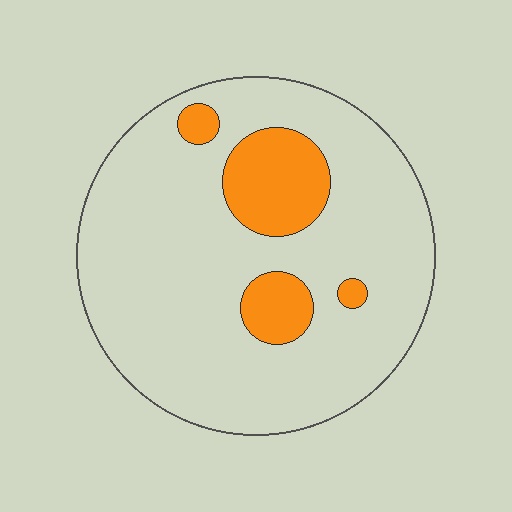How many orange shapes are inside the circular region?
4.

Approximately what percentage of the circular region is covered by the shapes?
Approximately 15%.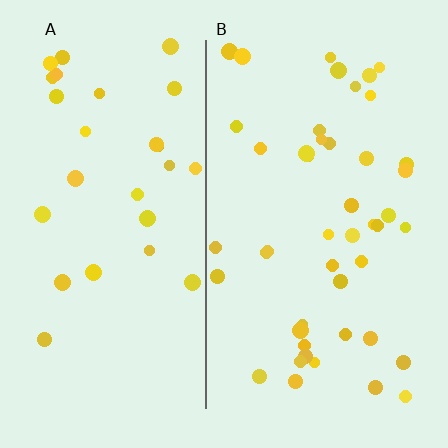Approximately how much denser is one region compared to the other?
Approximately 1.7× — region B over region A.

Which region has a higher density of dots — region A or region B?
B (the right).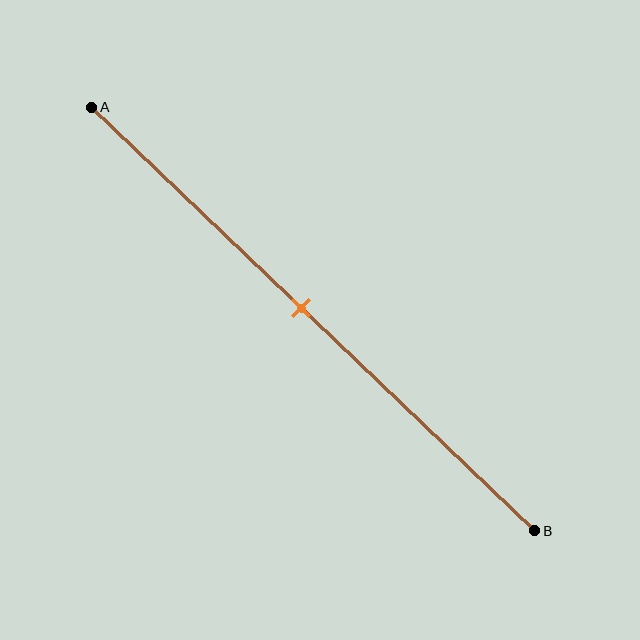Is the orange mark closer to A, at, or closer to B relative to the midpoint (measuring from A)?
The orange mark is approximately at the midpoint of segment AB.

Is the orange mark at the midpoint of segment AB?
Yes, the mark is approximately at the midpoint.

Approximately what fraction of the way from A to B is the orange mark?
The orange mark is approximately 45% of the way from A to B.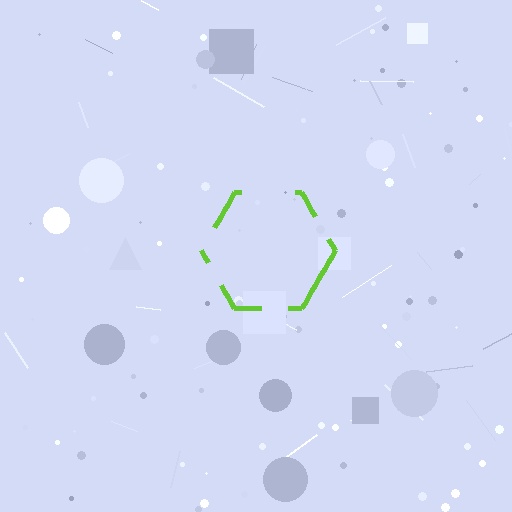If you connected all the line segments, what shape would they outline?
They would outline a hexagon.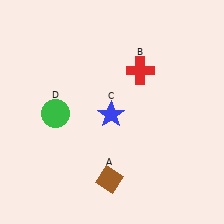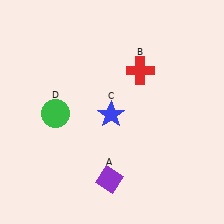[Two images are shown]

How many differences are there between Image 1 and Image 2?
There is 1 difference between the two images.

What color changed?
The diamond (A) changed from brown in Image 1 to purple in Image 2.